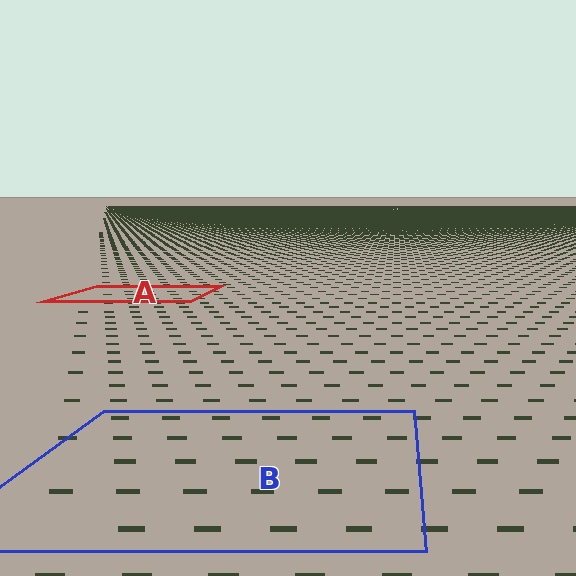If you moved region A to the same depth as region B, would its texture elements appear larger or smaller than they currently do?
They would appear larger. At a closer depth, the same texture elements are projected at a bigger on-screen size.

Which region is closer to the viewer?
Region B is closer. The texture elements there are larger and more spread out.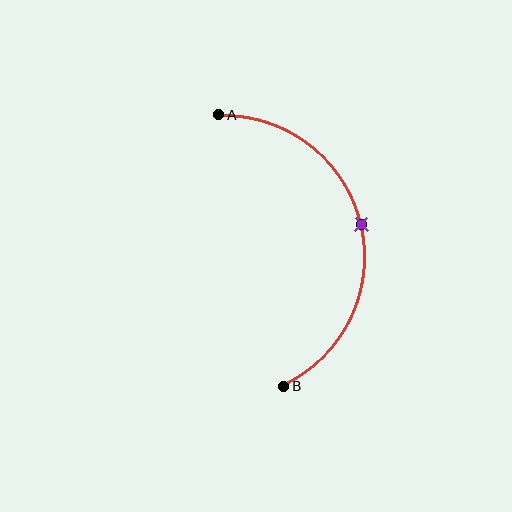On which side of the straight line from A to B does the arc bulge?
The arc bulges to the right of the straight line connecting A and B.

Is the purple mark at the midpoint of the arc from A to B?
Yes. The purple mark lies on the arc at equal arc-length from both A and B — it is the arc midpoint.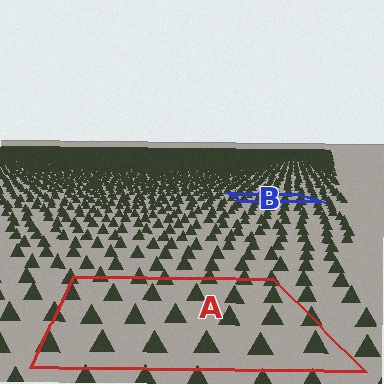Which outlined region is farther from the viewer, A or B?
Region B is farther from the viewer — the texture elements inside it appear smaller and more densely packed.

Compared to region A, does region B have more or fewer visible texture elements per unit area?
Region B has more texture elements per unit area — they are packed more densely because it is farther away.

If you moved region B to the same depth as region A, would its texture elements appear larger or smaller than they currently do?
They would appear larger. At a closer depth, the same texture elements are projected at a bigger on-screen size.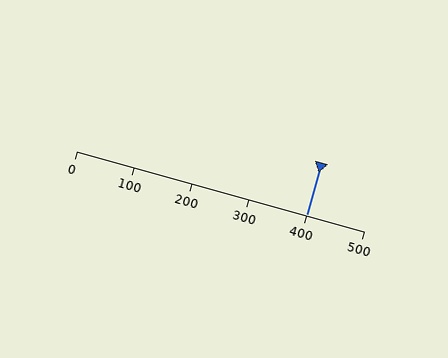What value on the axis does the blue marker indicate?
The marker indicates approximately 400.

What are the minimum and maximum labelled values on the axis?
The axis runs from 0 to 500.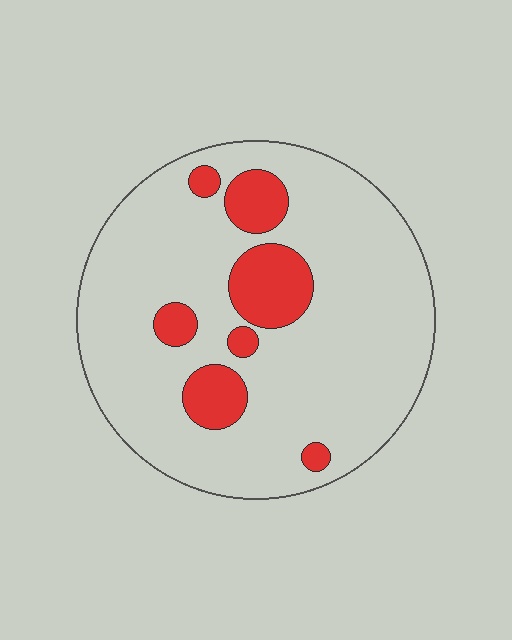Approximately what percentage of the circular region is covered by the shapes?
Approximately 15%.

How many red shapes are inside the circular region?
7.